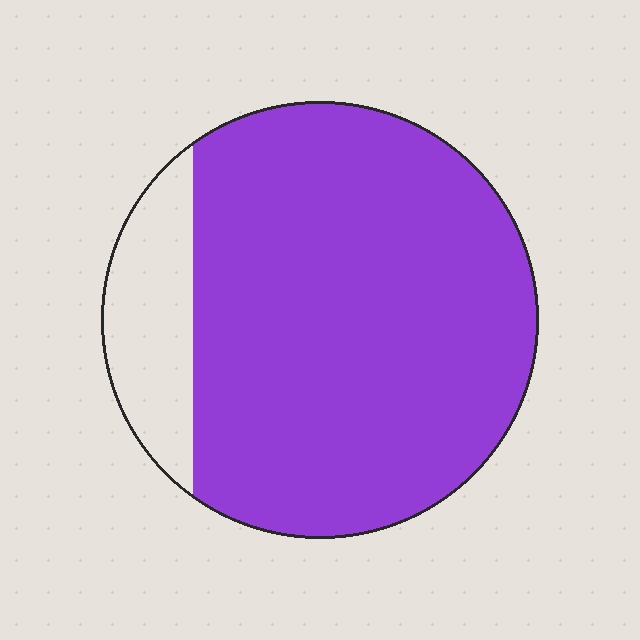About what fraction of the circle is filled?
About five sixths (5/6).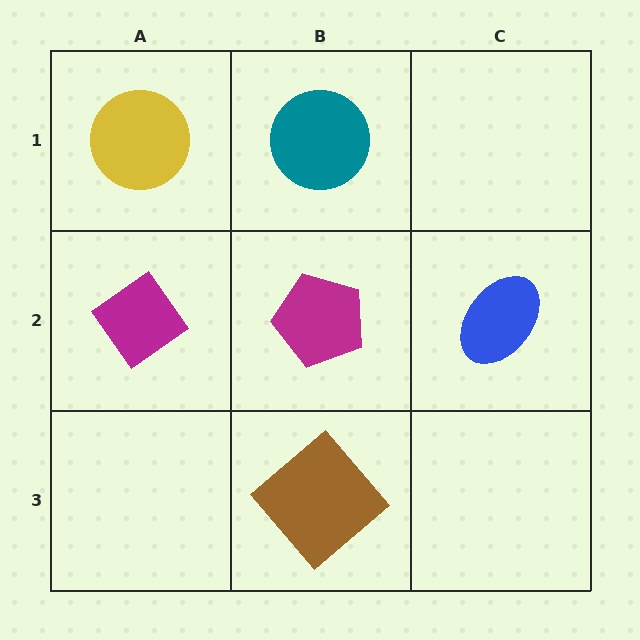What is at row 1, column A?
A yellow circle.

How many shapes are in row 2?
3 shapes.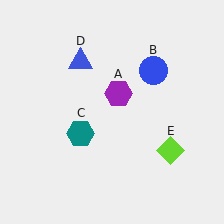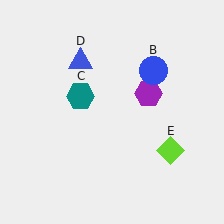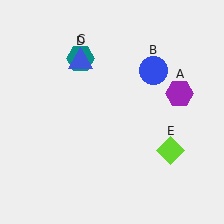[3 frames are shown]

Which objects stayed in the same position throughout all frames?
Blue circle (object B) and blue triangle (object D) and lime diamond (object E) remained stationary.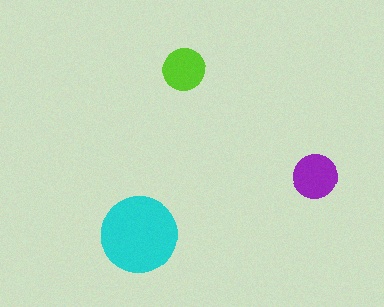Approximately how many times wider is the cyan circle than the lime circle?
About 2 times wider.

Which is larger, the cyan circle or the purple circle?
The cyan one.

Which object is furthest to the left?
The cyan circle is leftmost.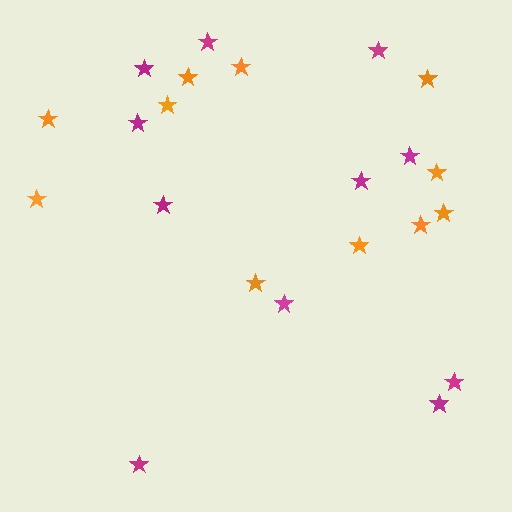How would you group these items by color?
There are 2 groups: one group of magenta stars (11) and one group of orange stars (11).